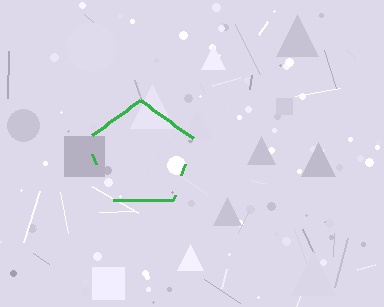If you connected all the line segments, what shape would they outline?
They would outline a pentagon.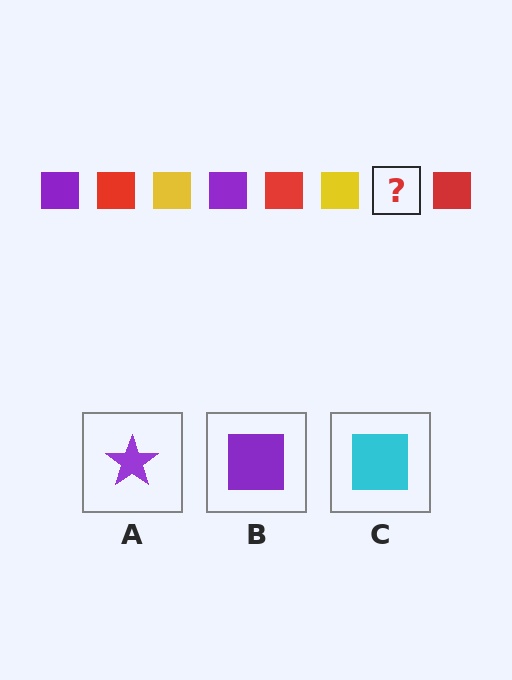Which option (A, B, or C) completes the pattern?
B.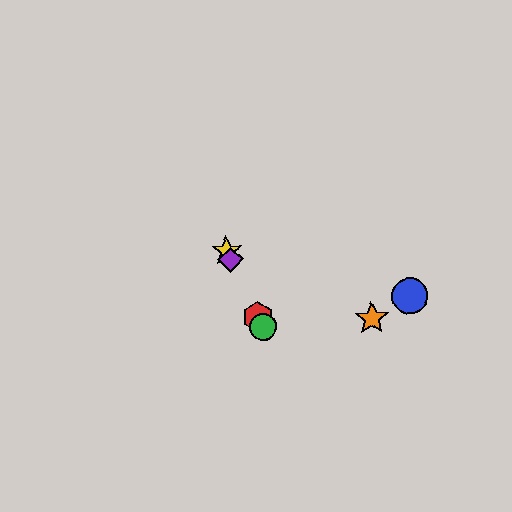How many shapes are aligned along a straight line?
4 shapes (the red hexagon, the green circle, the yellow star, the purple diamond) are aligned along a straight line.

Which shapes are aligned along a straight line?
The red hexagon, the green circle, the yellow star, the purple diamond are aligned along a straight line.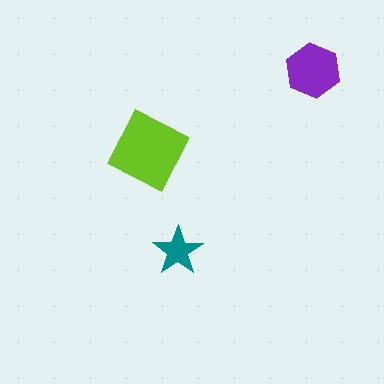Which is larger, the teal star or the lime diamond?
The lime diamond.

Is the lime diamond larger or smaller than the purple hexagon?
Larger.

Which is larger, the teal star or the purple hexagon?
The purple hexagon.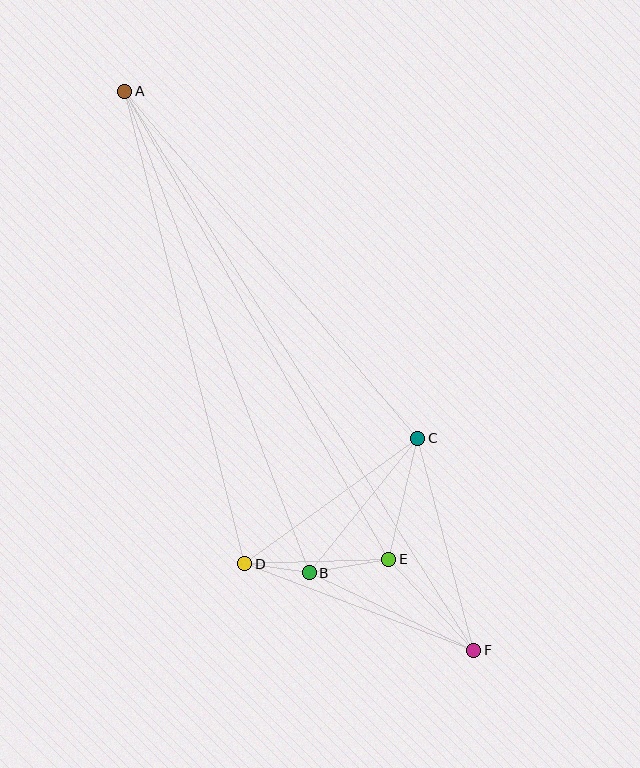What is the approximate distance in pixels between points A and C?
The distance between A and C is approximately 454 pixels.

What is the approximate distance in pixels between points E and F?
The distance between E and F is approximately 125 pixels.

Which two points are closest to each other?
Points B and D are closest to each other.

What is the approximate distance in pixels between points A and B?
The distance between A and B is approximately 516 pixels.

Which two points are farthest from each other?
Points A and F are farthest from each other.